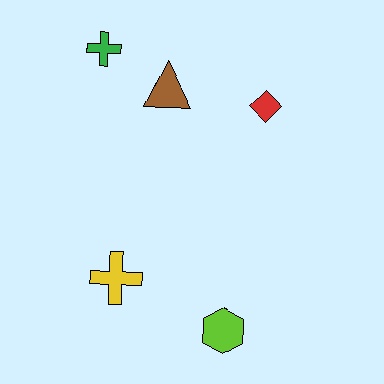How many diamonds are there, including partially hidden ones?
There is 1 diamond.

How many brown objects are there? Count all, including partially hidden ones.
There is 1 brown object.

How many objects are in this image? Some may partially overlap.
There are 5 objects.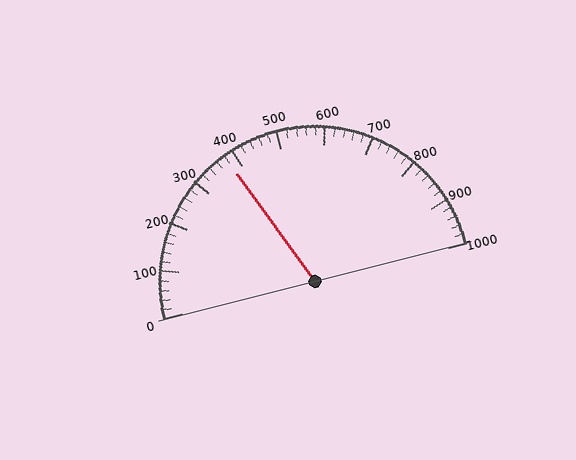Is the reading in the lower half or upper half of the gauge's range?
The reading is in the lower half of the range (0 to 1000).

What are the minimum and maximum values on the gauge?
The gauge ranges from 0 to 1000.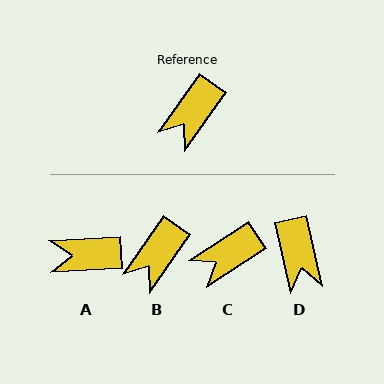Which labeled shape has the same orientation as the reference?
B.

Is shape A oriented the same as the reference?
No, it is off by about 52 degrees.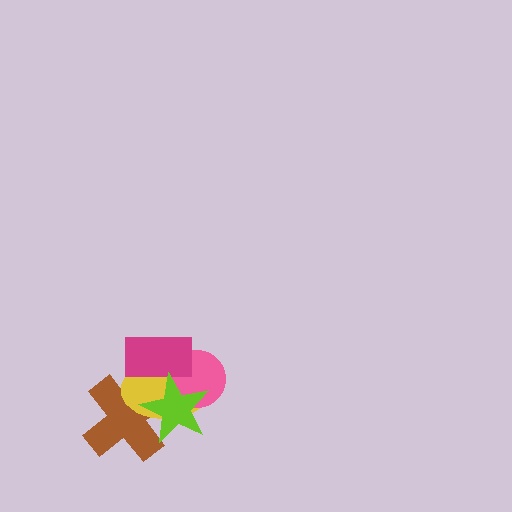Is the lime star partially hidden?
No, no other shape covers it.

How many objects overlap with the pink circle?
3 objects overlap with the pink circle.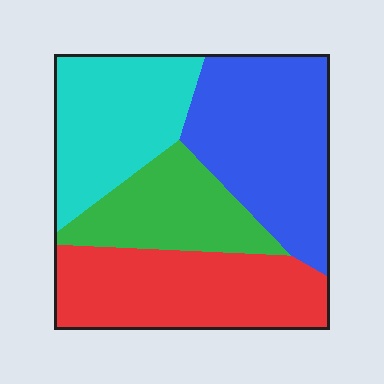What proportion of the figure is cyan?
Cyan covers around 25% of the figure.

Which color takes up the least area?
Green, at roughly 20%.